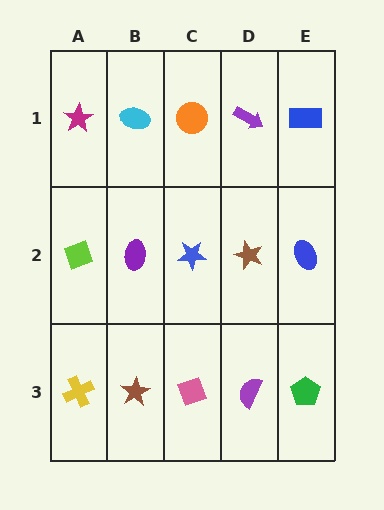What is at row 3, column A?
A yellow cross.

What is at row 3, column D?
A purple semicircle.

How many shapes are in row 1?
5 shapes.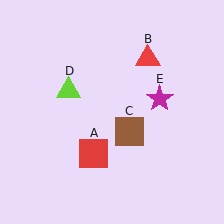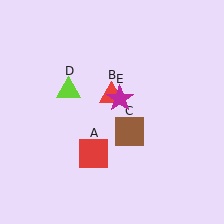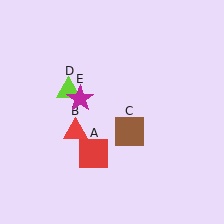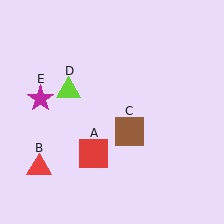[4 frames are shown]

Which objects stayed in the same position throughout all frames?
Red square (object A) and brown square (object C) and lime triangle (object D) remained stationary.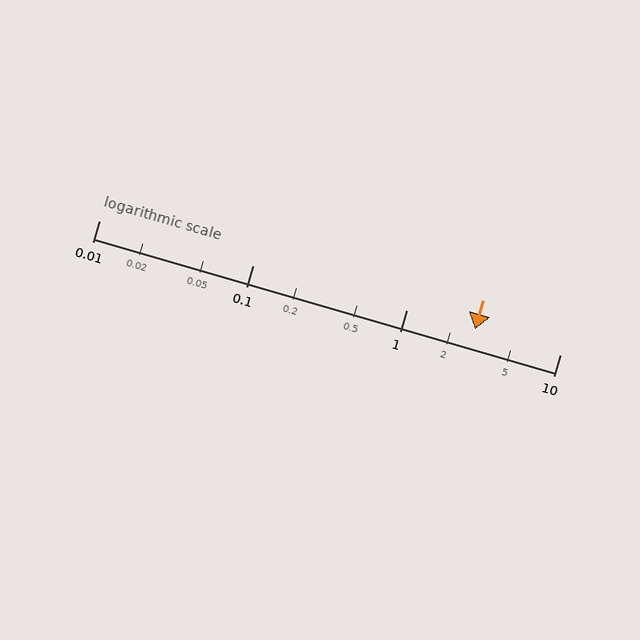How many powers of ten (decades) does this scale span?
The scale spans 3 decades, from 0.01 to 10.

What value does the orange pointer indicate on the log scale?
The pointer indicates approximately 2.8.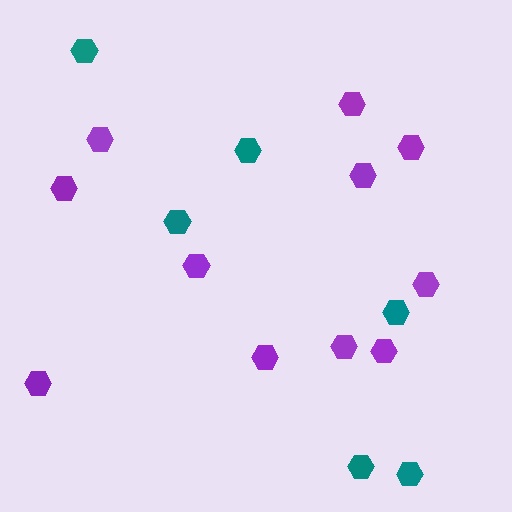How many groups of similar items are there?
There are 2 groups: one group of teal hexagons (6) and one group of purple hexagons (11).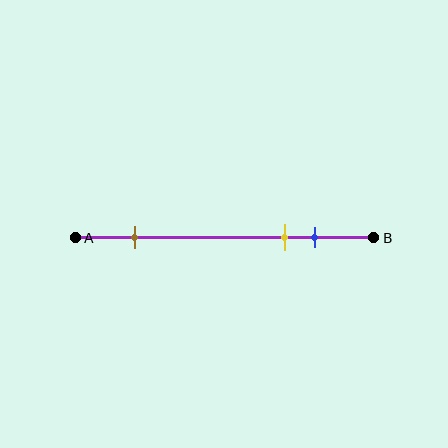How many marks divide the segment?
There are 3 marks dividing the segment.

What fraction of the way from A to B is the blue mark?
The blue mark is approximately 80% (0.8) of the way from A to B.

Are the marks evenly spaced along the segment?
No, the marks are not evenly spaced.